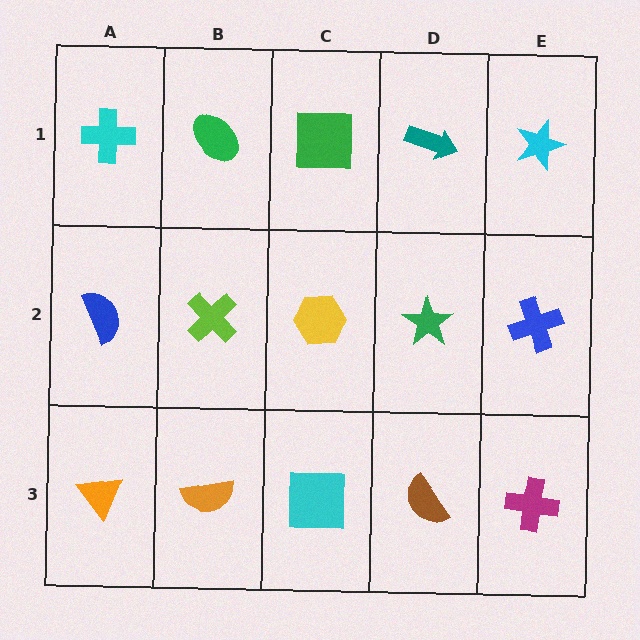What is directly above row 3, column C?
A yellow hexagon.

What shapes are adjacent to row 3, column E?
A blue cross (row 2, column E), a brown semicircle (row 3, column D).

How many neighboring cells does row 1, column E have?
2.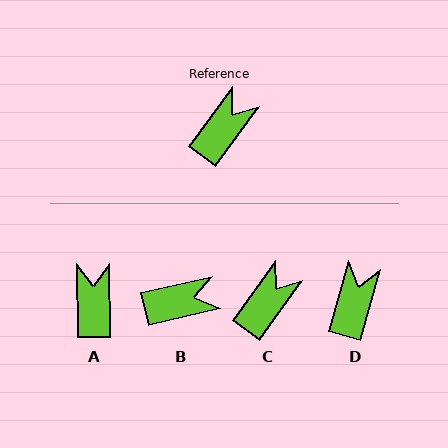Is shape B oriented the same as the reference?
No, it is off by about 41 degrees.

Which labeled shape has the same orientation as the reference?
C.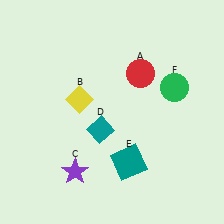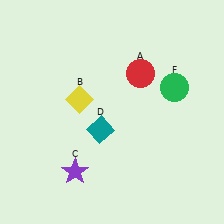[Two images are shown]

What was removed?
The teal square (E) was removed in Image 2.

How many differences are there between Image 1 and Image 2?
There is 1 difference between the two images.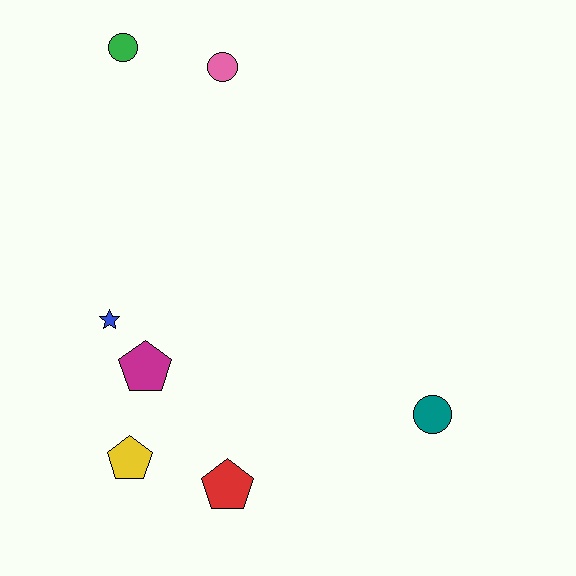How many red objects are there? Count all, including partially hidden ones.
There is 1 red object.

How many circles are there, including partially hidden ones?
There are 3 circles.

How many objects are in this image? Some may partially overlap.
There are 7 objects.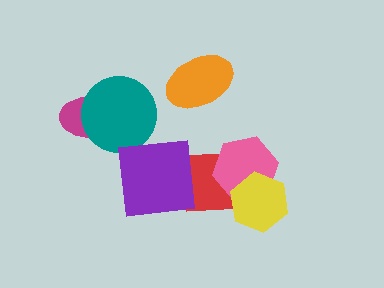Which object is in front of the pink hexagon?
The yellow hexagon is in front of the pink hexagon.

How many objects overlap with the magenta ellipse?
1 object overlaps with the magenta ellipse.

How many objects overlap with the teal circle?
2 objects overlap with the teal circle.